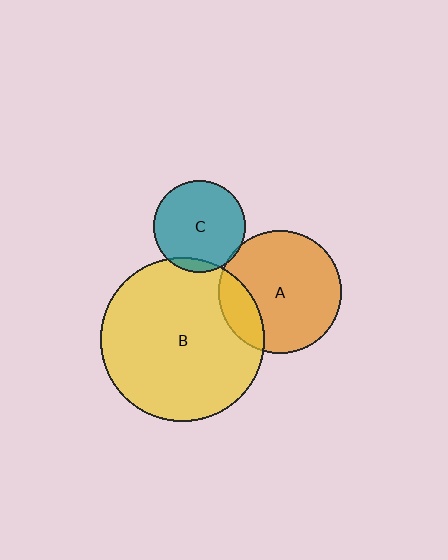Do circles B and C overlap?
Yes.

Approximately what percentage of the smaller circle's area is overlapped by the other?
Approximately 5%.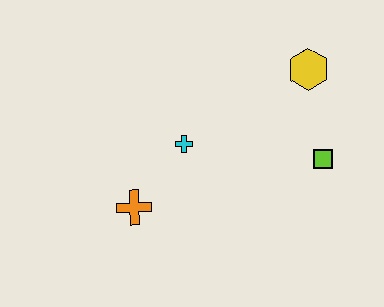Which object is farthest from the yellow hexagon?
The orange cross is farthest from the yellow hexagon.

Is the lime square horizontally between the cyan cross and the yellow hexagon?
No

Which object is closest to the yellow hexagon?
The lime square is closest to the yellow hexagon.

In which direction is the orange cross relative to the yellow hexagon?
The orange cross is to the left of the yellow hexagon.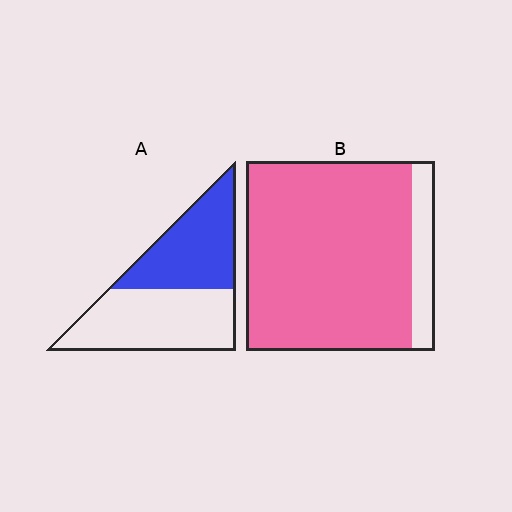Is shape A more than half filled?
No.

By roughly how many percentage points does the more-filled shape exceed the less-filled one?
By roughly 40 percentage points (B over A).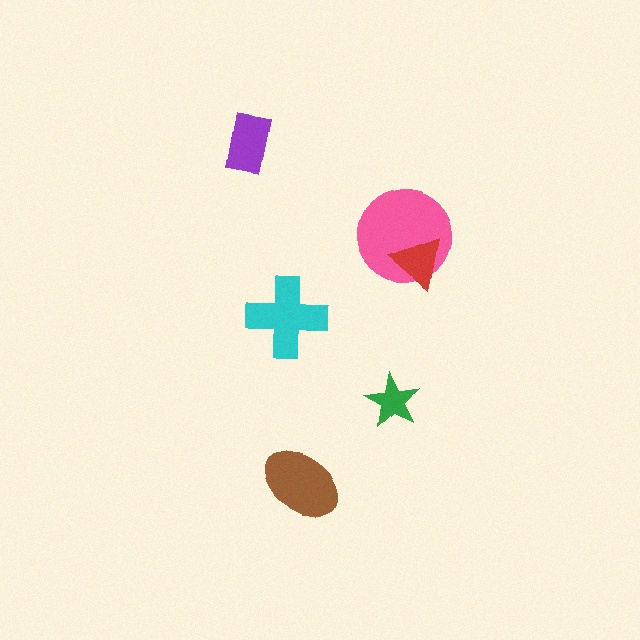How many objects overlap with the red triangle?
1 object overlaps with the red triangle.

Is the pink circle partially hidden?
Yes, it is partially covered by another shape.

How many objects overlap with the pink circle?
1 object overlaps with the pink circle.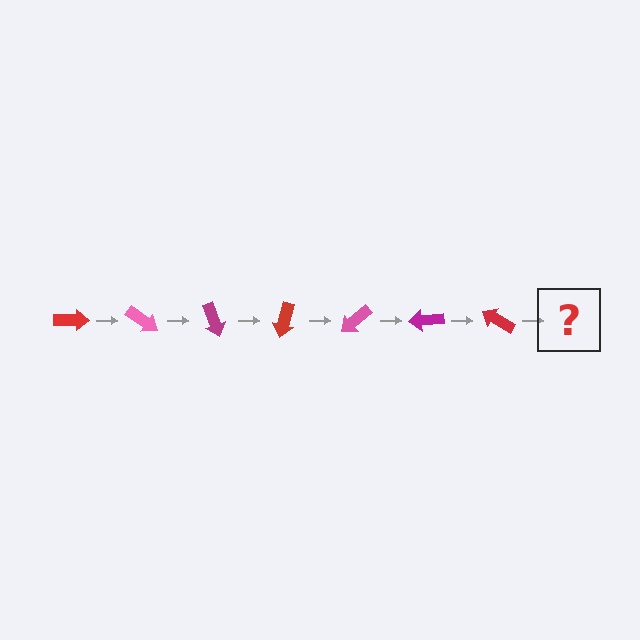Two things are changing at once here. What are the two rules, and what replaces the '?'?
The two rules are that it rotates 35 degrees each step and the color cycles through red, pink, and magenta. The '?' should be a pink arrow, rotated 245 degrees from the start.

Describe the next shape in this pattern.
It should be a pink arrow, rotated 245 degrees from the start.